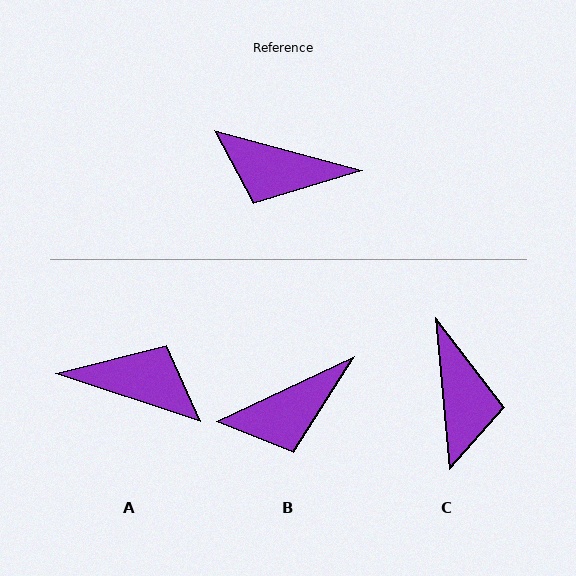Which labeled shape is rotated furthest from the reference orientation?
A, about 177 degrees away.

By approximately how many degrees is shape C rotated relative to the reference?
Approximately 111 degrees counter-clockwise.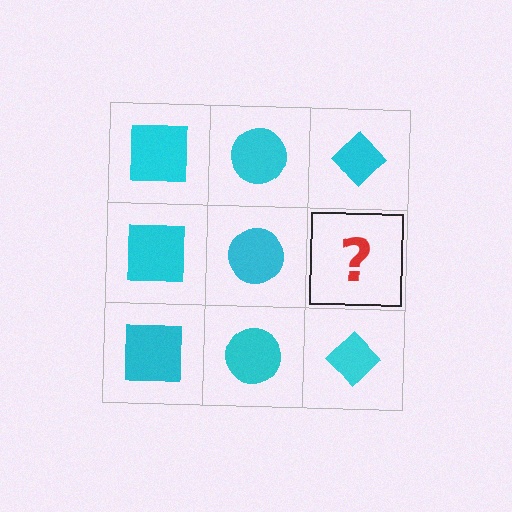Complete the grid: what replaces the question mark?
The question mark should be replaced with a cyan diamond.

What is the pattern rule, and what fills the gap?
The rule is that each column has a consistent shape. The gap should be filled with a cyan diamond.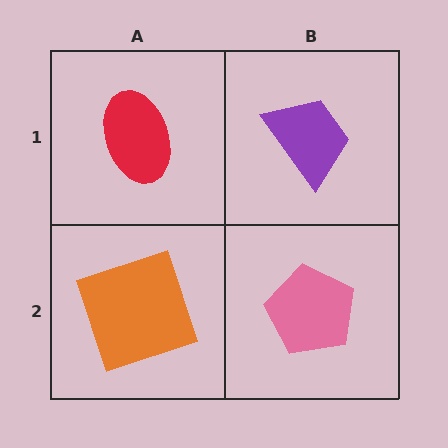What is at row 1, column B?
A purple trapezoid.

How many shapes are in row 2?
2 shapes.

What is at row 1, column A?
A red ellipse.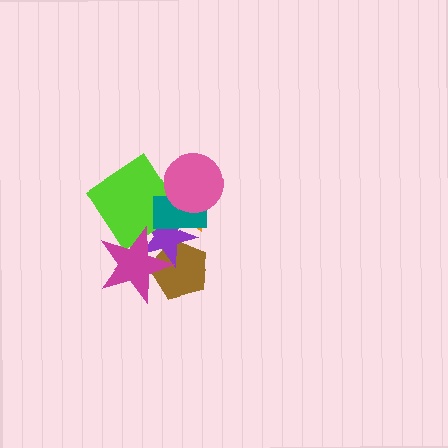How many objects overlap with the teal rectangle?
4 objects overlap with the teal rectangle.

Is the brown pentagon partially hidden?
Yes, it is partially covered by another shape.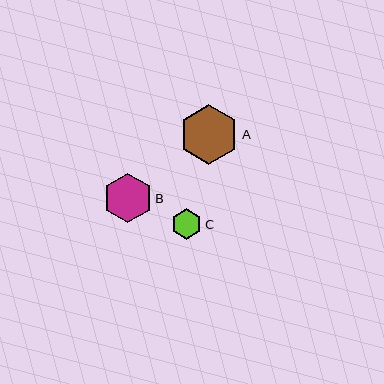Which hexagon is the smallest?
Hexagon C is the smallest with a size of approximately 31 pixels.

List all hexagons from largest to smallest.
From largest to smallest: A, B, C.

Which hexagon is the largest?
Hexagon A is the largest with a size of approximately 60 pixels.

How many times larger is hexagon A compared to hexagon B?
Hexagon A is approximately 1.2 times the size of hexagon B.